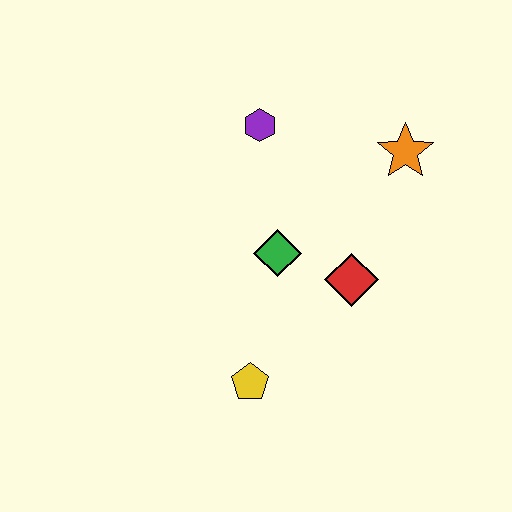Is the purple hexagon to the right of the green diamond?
No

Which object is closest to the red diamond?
The green diamond is closest to the red diamond.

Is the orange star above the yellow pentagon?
Yes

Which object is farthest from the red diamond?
The purple hexagon is farthest from the red diamond.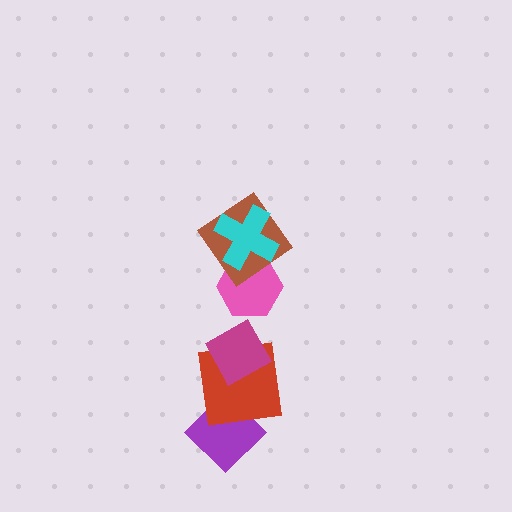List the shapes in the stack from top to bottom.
From top to bottom: the cyan cross, the brown diamond, the pink hexagon, the magenta diamond, the red square, the purple diamond.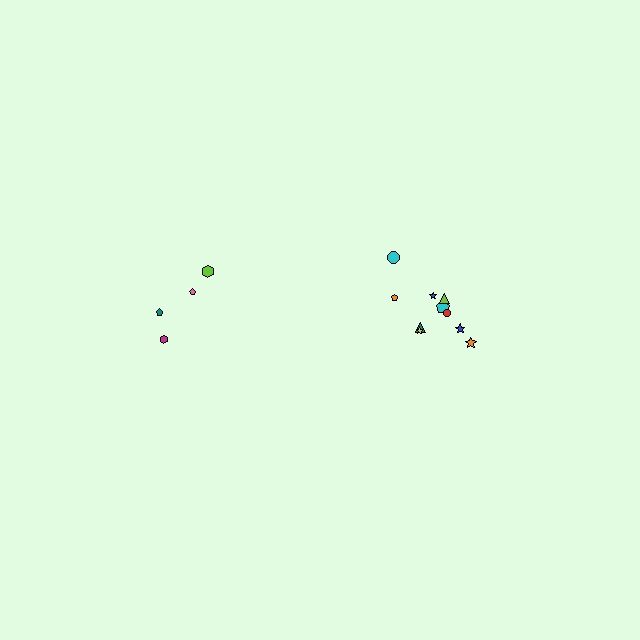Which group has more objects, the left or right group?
The right group.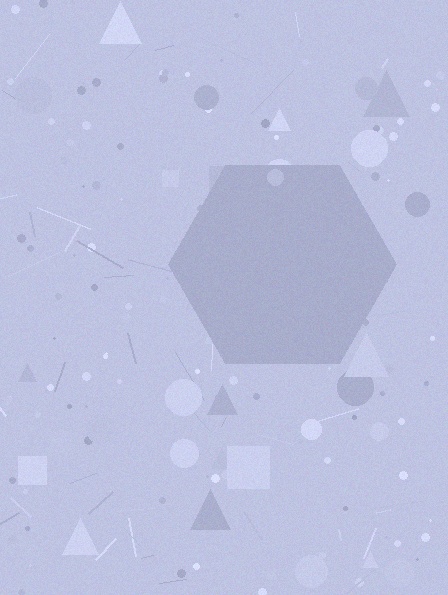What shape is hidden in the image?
A hexagon is hidden in the image.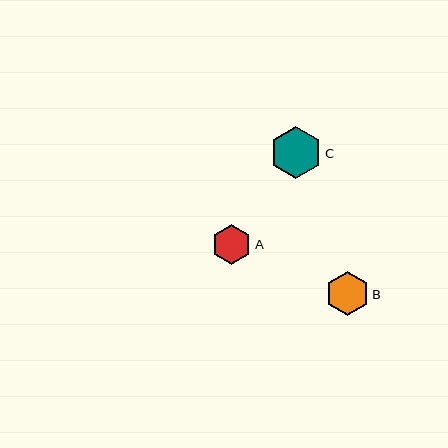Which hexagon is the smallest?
Hexagon A is the smallest with a size of approximately 40 pixels.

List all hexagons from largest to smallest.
From largest to smallest: C, B, A.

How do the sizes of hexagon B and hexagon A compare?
Hexagon B and hexagon A are approximately the same size.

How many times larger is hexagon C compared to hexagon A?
Hexagon C is approximately 1.3 times the size of hexagon A.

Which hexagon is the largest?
Hexagon C is the largest with a size of approximately 52 pixels.